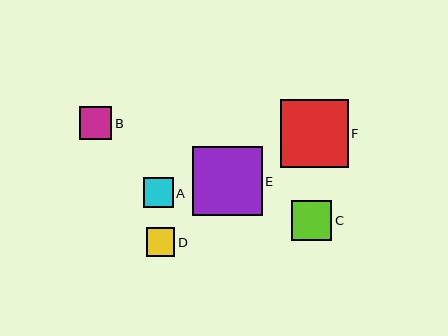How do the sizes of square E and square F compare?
Square E and square F are approximately the same size.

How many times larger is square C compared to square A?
Square C is approximately 1.4 times the size of square A.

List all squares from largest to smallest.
From largest to smallest: E, F, C, B, A, D.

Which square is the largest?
Square E is the largest with a size of approximately 69 pixels.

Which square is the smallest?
Square D is the smallest with a size of approximately 29 pixels.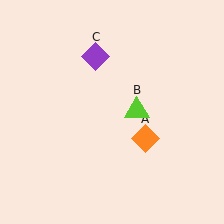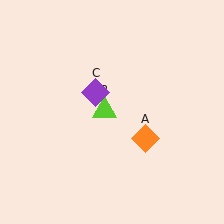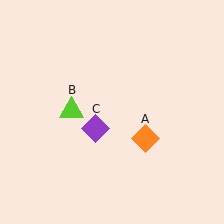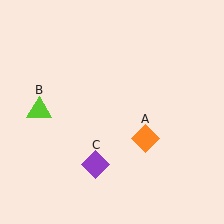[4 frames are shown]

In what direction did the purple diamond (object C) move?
The purple diamond (object C) moved down.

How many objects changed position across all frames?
2 objects changed position: lime triangle (object B), purple diamond (object C).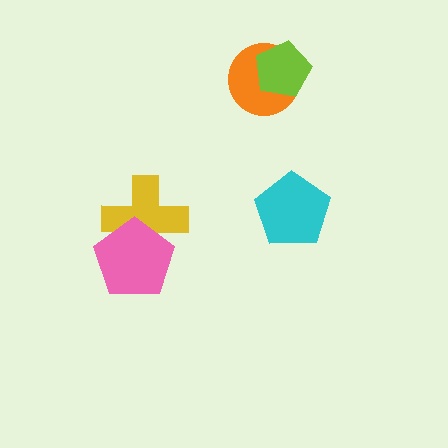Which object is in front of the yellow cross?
The pink pentagon is in front of the yellow cross.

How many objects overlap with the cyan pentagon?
0 objects overlap with the cyan pentagon.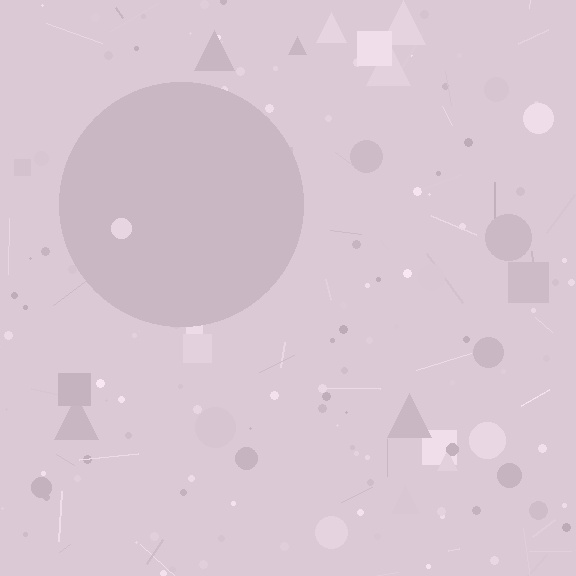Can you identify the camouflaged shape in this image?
The camouflaged shape is a circle.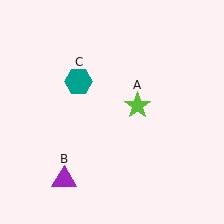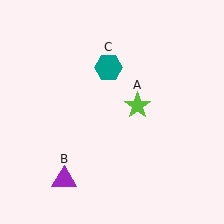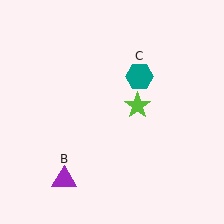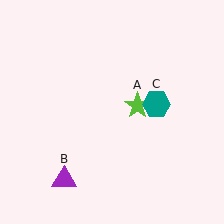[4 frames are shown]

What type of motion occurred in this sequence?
The teal hexagon (object C) rotated clockwise around the center of the scene.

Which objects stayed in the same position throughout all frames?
Lime star (object A) and purple triangle (object B) remained stationary.